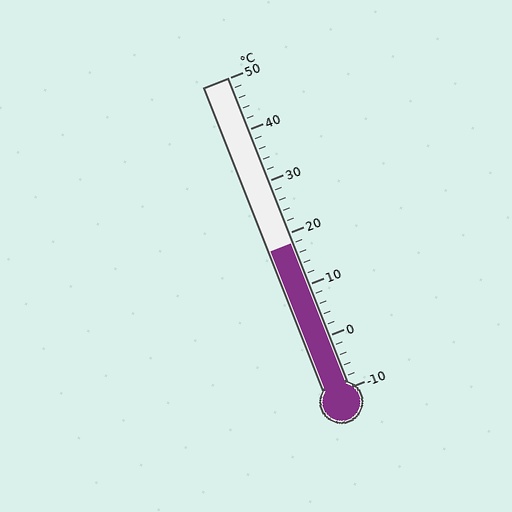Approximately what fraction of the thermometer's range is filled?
The thermometer is filled to approximately 45% of its range.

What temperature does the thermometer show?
The thermometer shows approximately 18°C.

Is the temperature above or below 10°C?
The temperature is above 10°C.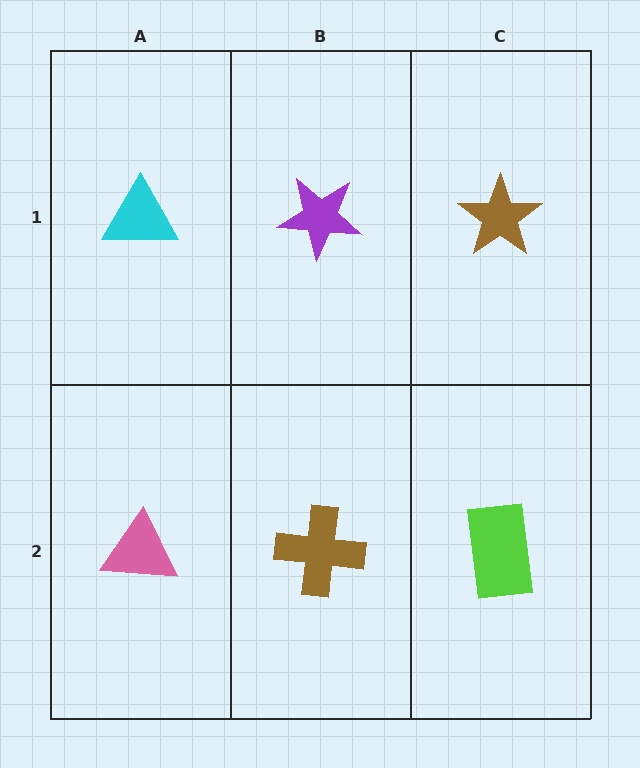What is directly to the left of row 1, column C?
A purple star.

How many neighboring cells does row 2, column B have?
3.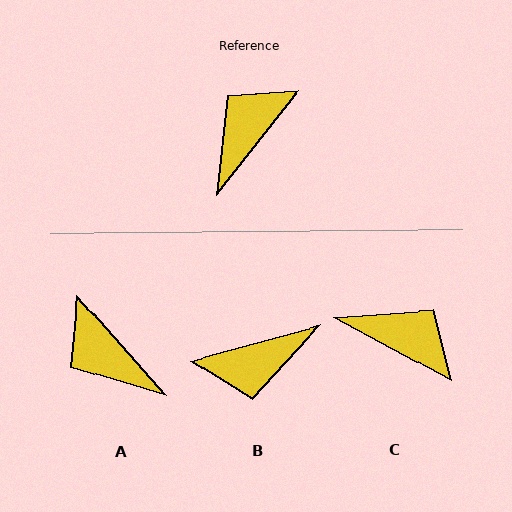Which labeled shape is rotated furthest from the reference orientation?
B, about 144 degrees away.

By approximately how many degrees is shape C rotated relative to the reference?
Approximately 80 degrees clockwise.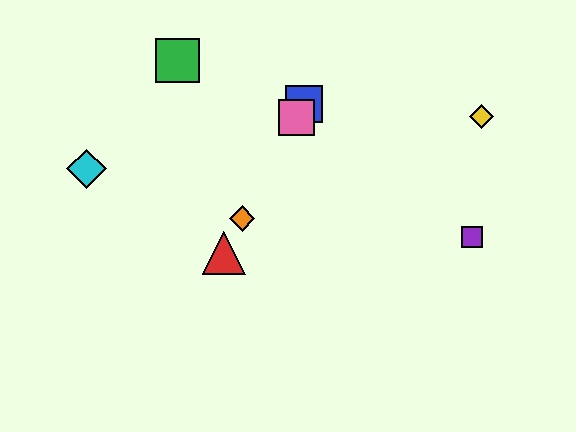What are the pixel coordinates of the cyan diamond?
The cyan diamond is at (87, 169).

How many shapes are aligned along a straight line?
4 shapes (the red triangle, the blue square, the orange diamond, the pink square) are aligned along a straight line.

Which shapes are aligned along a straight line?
The red triangle, the blue square, the orange diamond, the pink square are aligned along a straight line.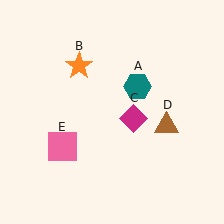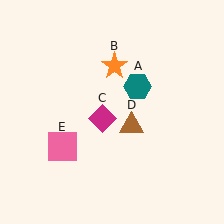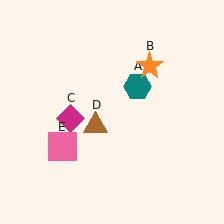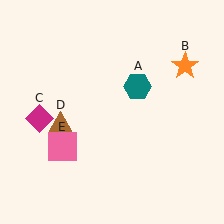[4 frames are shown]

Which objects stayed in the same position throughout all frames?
Teal hexagon (object A) and pink square (object E) remained stationary.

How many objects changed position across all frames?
3 objects changed position: orange star (object B), magenta diamond (object C), brown triangle (object D).